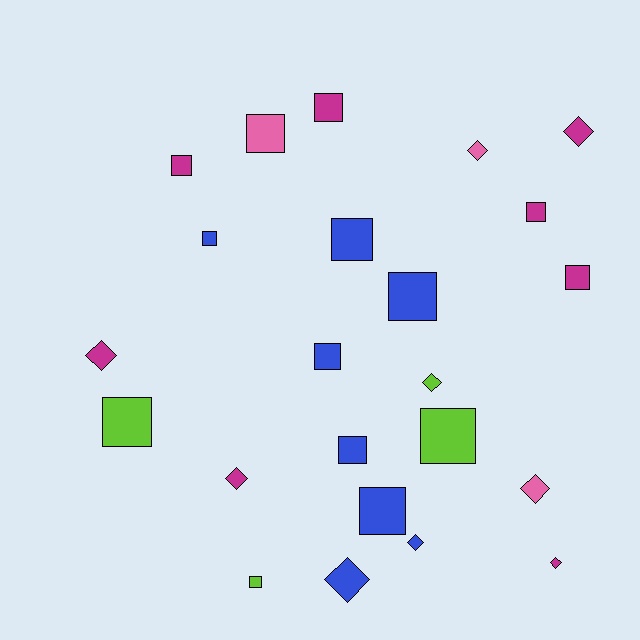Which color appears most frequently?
Blue, with 8 objects.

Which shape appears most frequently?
Square, with 14 objects.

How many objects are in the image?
There are 23 objects.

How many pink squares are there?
There is 1 pink square.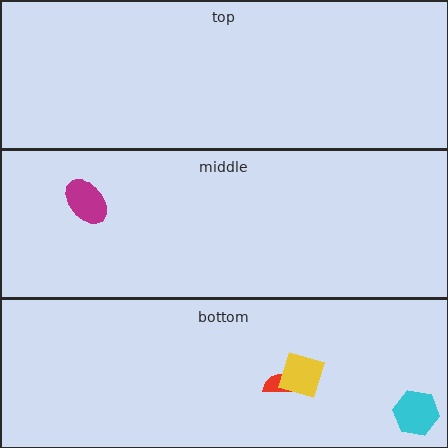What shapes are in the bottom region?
The cyan hexagon, the red semicircle, the yellow square.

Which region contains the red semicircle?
The bottom region.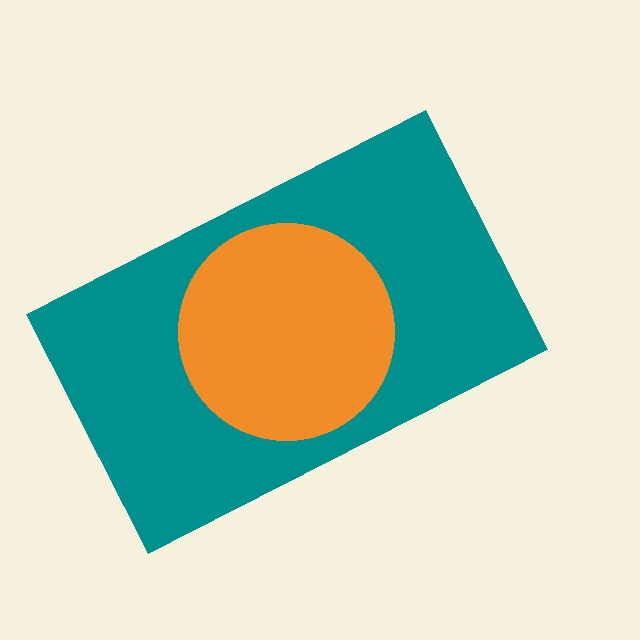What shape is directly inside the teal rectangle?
The orange circle.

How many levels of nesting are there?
2.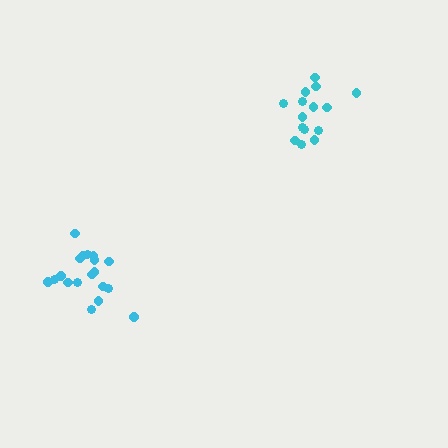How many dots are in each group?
Group 1: 19 dots, Group 2: 15 dots (34 total).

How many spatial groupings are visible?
There are 2 spatial groupings.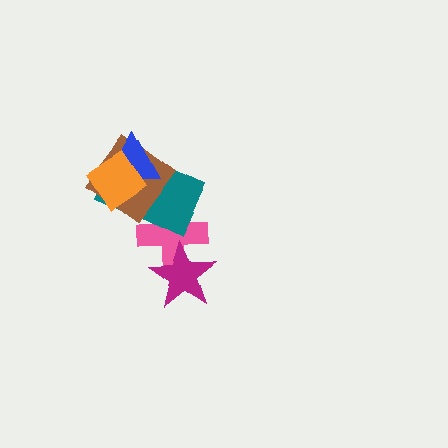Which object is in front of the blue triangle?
The orange diamond is in front of the blue triangle.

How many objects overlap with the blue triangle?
3 objects overlap with the blue triangle.